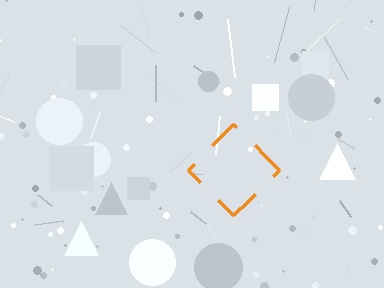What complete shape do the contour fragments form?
The contour fragments form a diamond.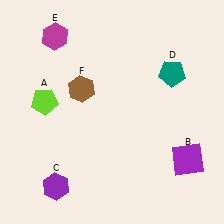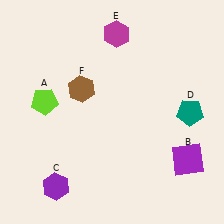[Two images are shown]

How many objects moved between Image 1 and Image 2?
2 objects moved between the two images.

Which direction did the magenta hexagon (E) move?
The magenta hexagon (E) moved right.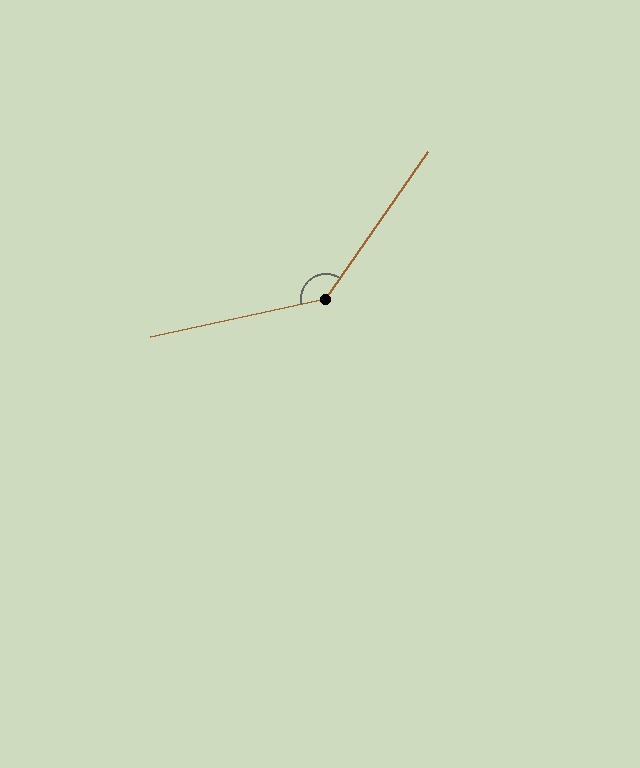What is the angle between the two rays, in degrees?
Approximately 137 degrees.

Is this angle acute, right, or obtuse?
It is obtuse.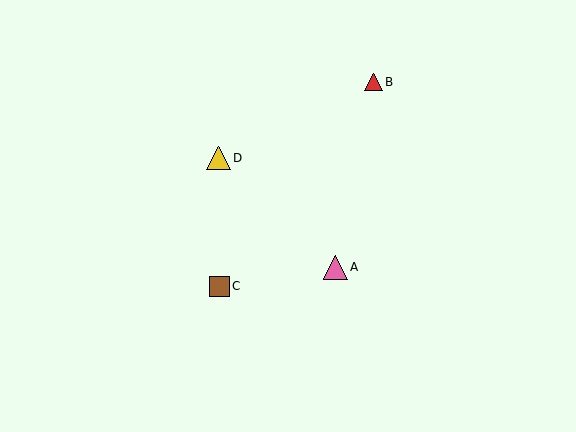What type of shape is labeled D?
Shape D is a yellow triangle.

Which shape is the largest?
The yellow triangle (labeled D) is the largest.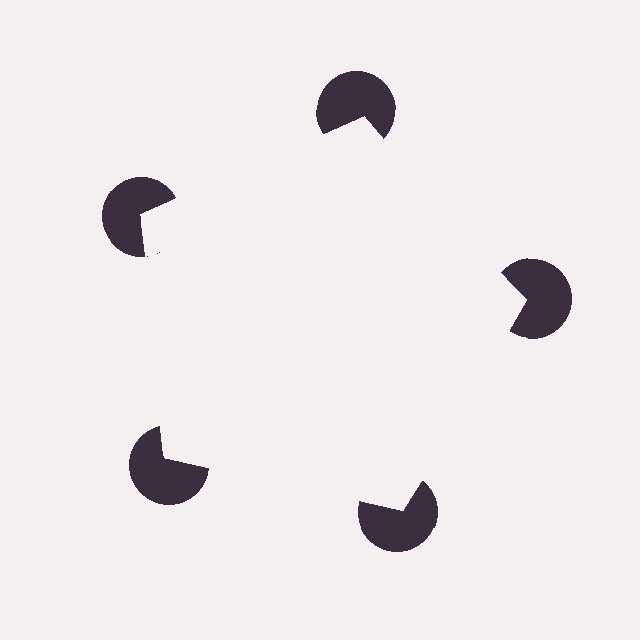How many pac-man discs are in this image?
There are 5 — one at each vertex of the illusory pentagon.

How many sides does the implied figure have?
5 sides.